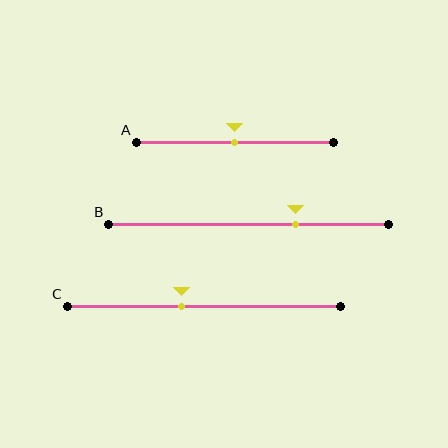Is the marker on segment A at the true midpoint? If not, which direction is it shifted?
Yes, the marker on segment A is at the true midpoint.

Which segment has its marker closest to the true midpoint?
Segment A has its marker closest to the true midpoint.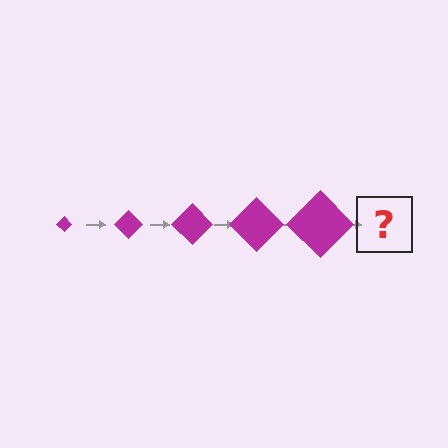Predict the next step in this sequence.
The next step is a magenta diamond, larger than the previous one.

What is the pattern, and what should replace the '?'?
The pattern is that the diamond gets progressively larger each step. The '?' should be a magenta diamond, larger than the previous one.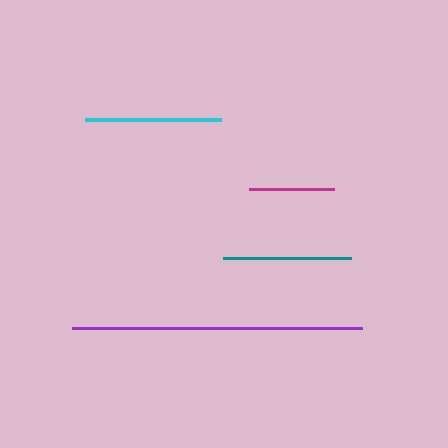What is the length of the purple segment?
The purple segment is approximately 290 pixels long.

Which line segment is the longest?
The purple line is the longest at approximately 290 pixels.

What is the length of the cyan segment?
The cyan segment is approximately 136 pixels long.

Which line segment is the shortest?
The magenta line is the shortest at approximately 85 pixels.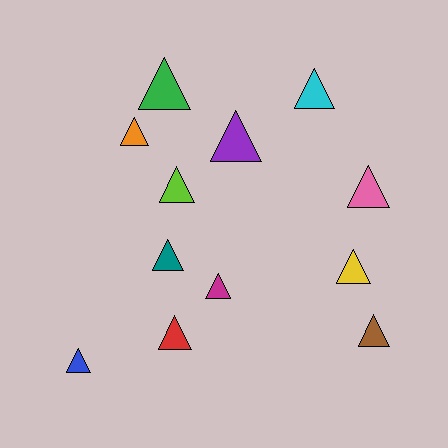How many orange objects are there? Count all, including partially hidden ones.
There is 1 orange object.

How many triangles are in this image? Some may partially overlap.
There are 12 triangles.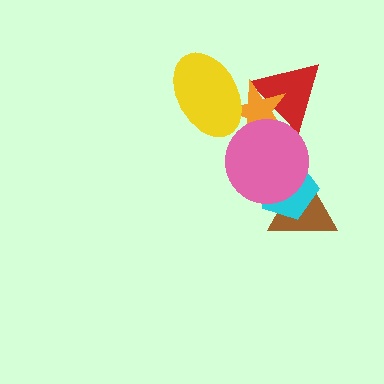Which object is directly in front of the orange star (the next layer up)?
The pink circle is directly in front of the orange star.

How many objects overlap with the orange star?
3 objects overlap with the orange star.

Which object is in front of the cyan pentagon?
The pink circle is in front of the cyan pentagon.